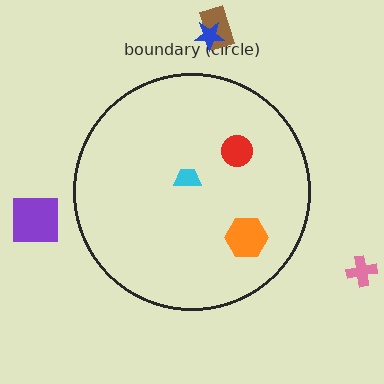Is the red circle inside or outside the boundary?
Inside.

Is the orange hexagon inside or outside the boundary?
Inside.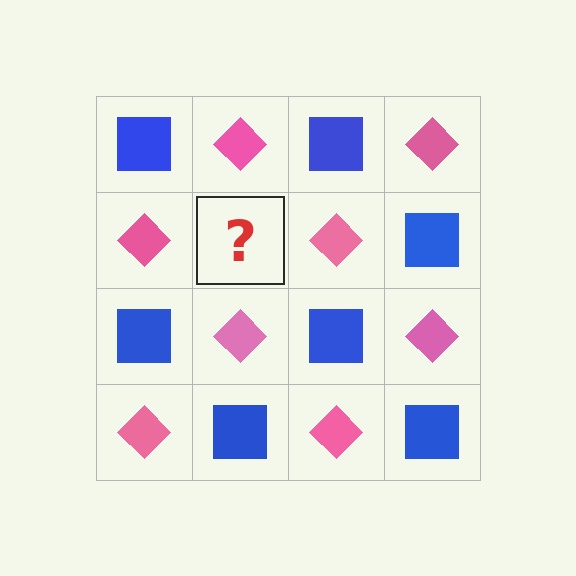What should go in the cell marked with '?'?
The missing cell should contain a blue square.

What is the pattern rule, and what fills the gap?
The rule is that it alternates blue square and pink diamond in a checkerboard pattern. The gap should be filled with a blue square.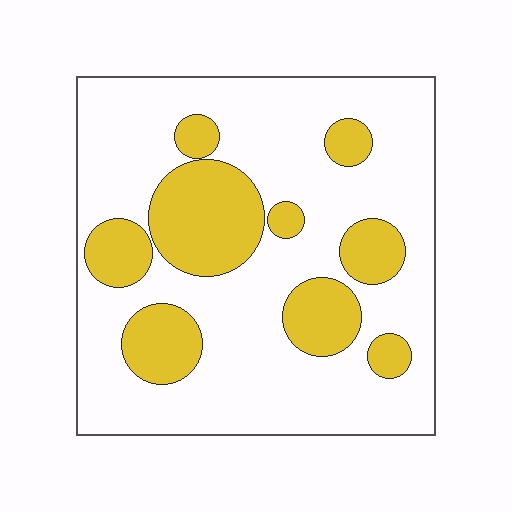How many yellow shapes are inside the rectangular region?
9.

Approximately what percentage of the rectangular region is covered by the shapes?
Approximately 25%.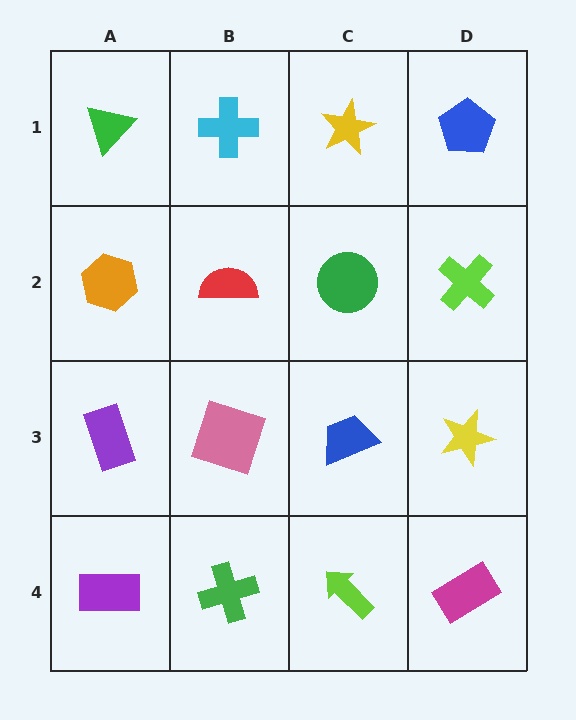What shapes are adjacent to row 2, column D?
A blue pentagon (row 1, column D), a yellow star (row 3, column D), a green circle (row 2, column C).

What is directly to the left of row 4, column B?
A purple rectangle.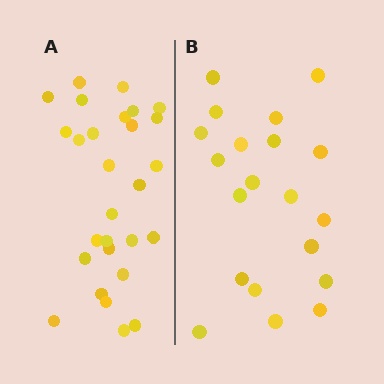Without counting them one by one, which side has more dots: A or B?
Region A (the left region) has more dots.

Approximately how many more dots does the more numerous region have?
Region A has roughly 8 or so more dots than region B.